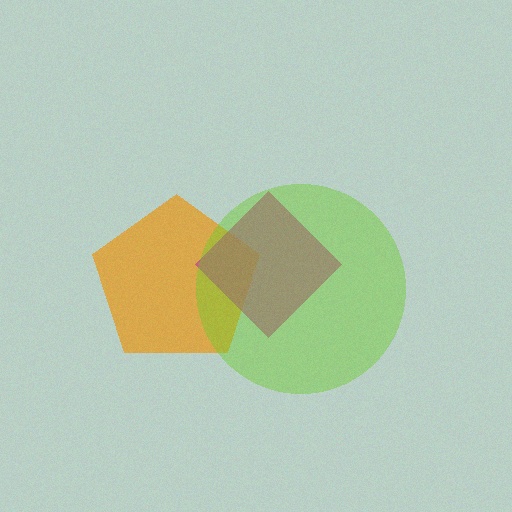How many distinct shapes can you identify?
There are 3 distinct shapes: an orange pentagon, a magenta diamond, a lime circle.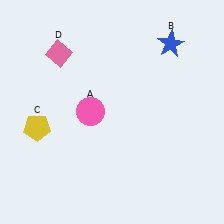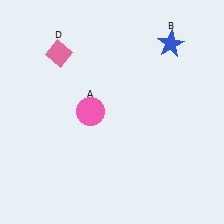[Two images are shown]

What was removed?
The yellow pentagon (C) was removed in Image 2.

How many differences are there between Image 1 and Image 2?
There is 1 difference between the two images.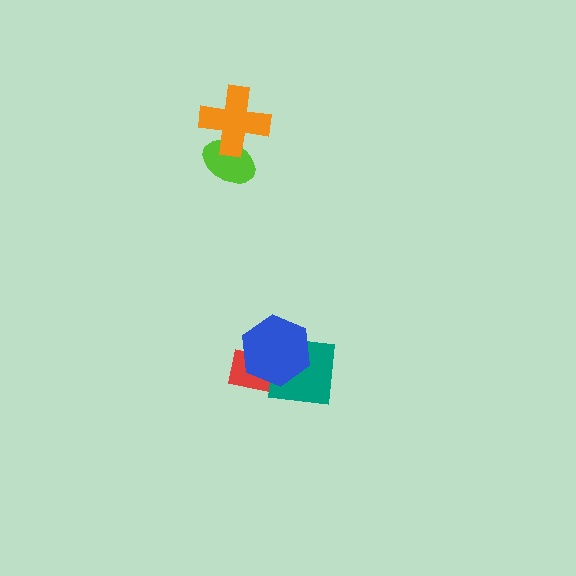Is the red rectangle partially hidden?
Yes, it is partially covered by another shape.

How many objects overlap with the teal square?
2 objects overlap with the teal square.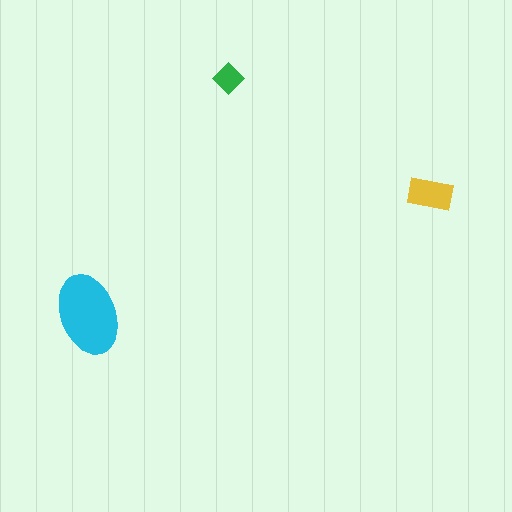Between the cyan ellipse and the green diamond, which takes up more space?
The cyan ellipse.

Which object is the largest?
The cyan ellipse.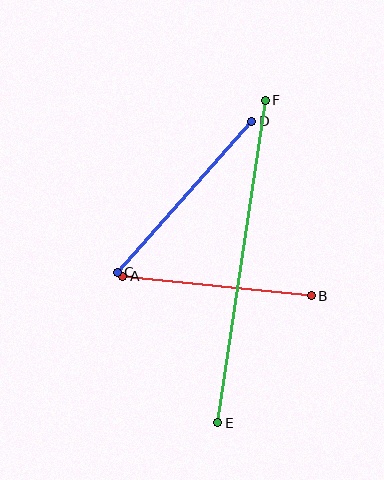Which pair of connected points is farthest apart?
Points E and F are farthest apart.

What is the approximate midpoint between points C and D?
The midpoint is at approximately (184, 197) pixels.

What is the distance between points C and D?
The distance is approximately 202 pixels.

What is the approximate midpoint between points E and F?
The midpoint is at approximately (241, 262) pixels.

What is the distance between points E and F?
The distance is approximately 326 pixels.